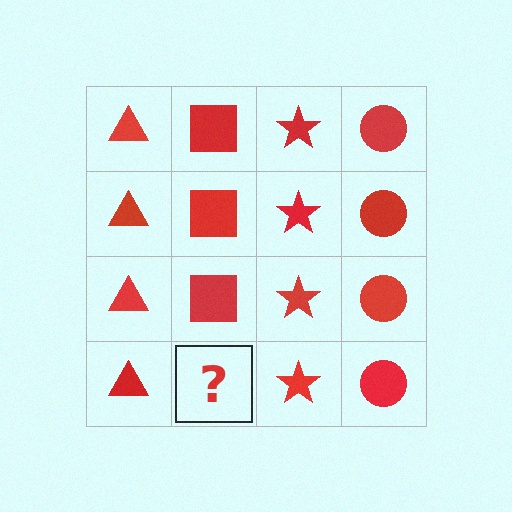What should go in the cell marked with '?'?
The missing cell should contain a red square.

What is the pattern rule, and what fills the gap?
The rule is that each column has a consistent shape. The gap should be filled with a red square.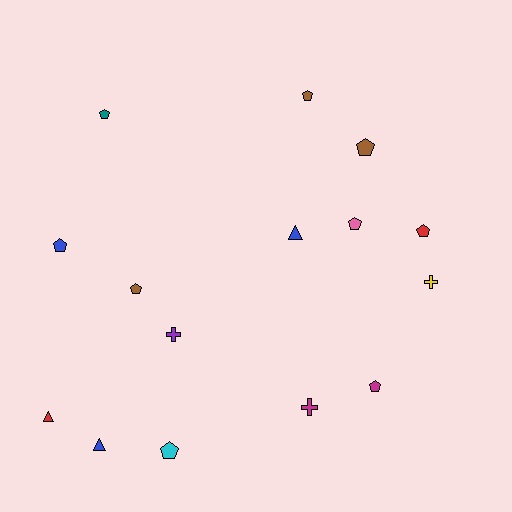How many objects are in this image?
There are 15 objects.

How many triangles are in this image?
There are 3 triangles.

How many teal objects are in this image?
There is 1 teal object.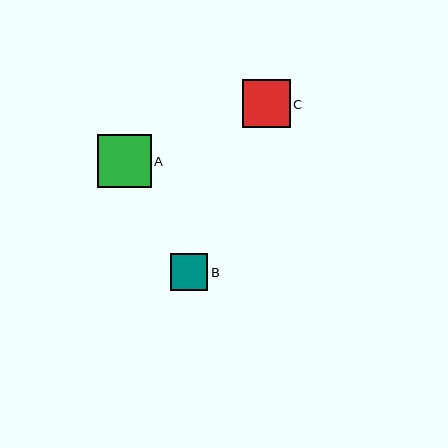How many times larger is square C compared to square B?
Square C is approximately 1.3 times the size of square B.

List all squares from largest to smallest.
From largest to smallest: A, C, B.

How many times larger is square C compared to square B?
Square C is approximately 1.3 times the size of square B.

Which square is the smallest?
Square B is the smallest with a size of approximately 37 pixels.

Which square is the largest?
Square A is the largest with a size of approximately 53 pixels.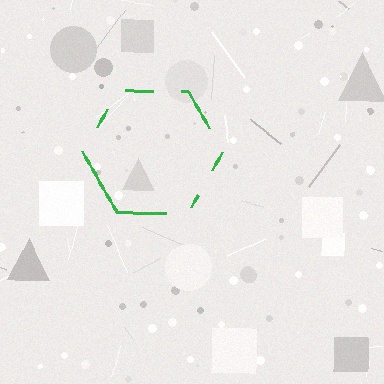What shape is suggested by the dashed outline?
The dashed outline suggests a hexagon.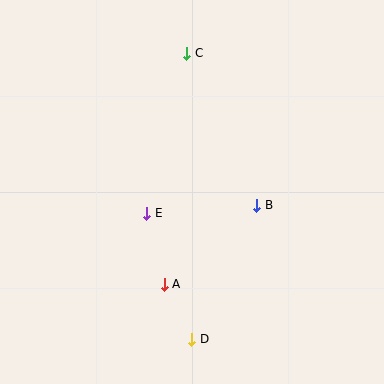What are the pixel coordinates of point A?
Point A is at (164, 284).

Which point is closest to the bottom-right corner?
Point D is closest to the bottom-right corner.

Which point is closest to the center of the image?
Point E at (147, 213) is closest to the center.